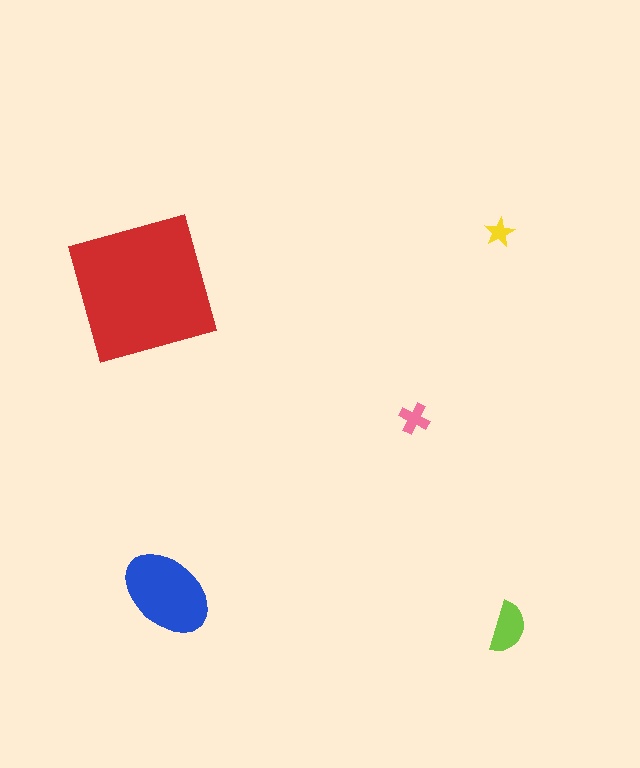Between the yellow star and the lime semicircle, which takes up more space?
The lime semicircle.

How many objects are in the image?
There are 5 objects in the image.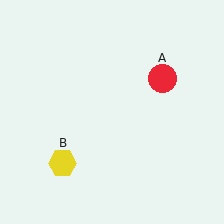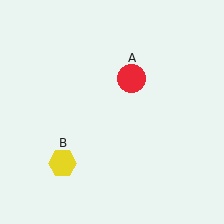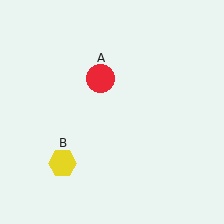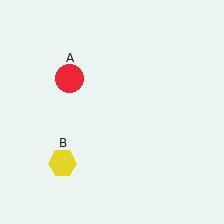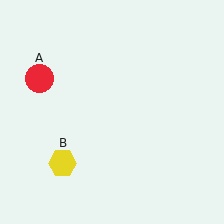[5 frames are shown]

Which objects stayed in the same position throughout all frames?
Yellow hexagon (object B) remained stationary.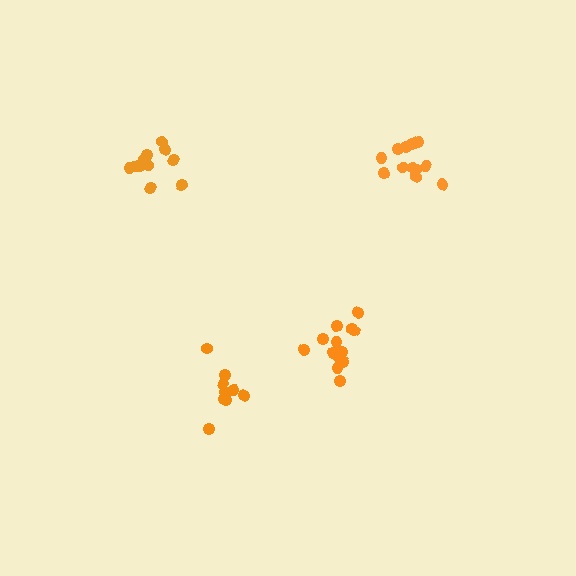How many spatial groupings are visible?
There are 4 spatial groupings.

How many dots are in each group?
Group 1: 10 dots, Group 2: 13 dots, Group 3: 11 dots, Group 4: 13 dots (47 total).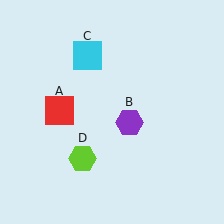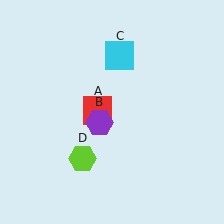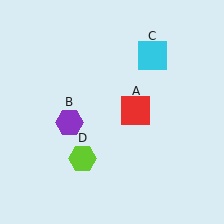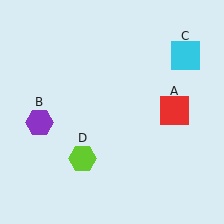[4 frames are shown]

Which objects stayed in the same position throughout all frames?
Lime hexagon (object D) remained stationary.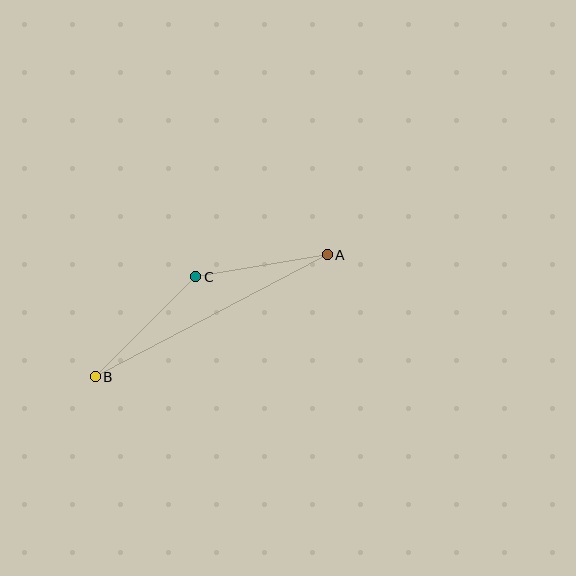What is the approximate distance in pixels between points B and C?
The distance between B and C is approximately 142 pixels.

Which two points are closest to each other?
Points A and C are closest to each other.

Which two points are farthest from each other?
Points A and B are farthest from each other.